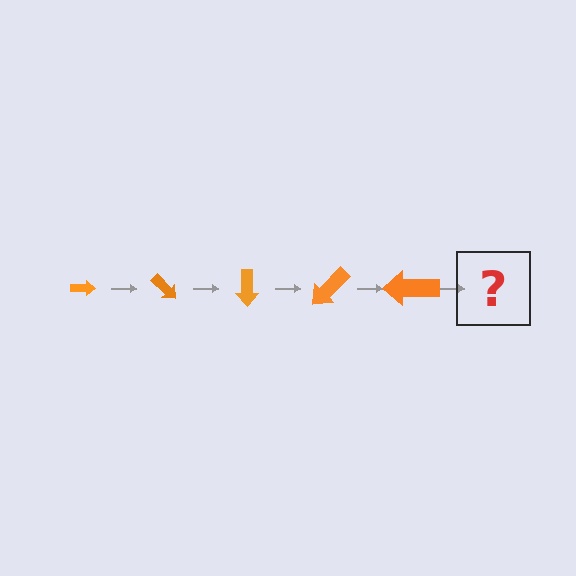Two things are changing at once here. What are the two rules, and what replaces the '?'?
The two rules are that the arrow grows larger each step and it rotates 45 degrees each step. The '?' should be an arrow, larger than the previous one and rotated 225 degrees from the start.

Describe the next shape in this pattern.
It should be an arrow, larger than the previous one and rotated 225 degrees from the start.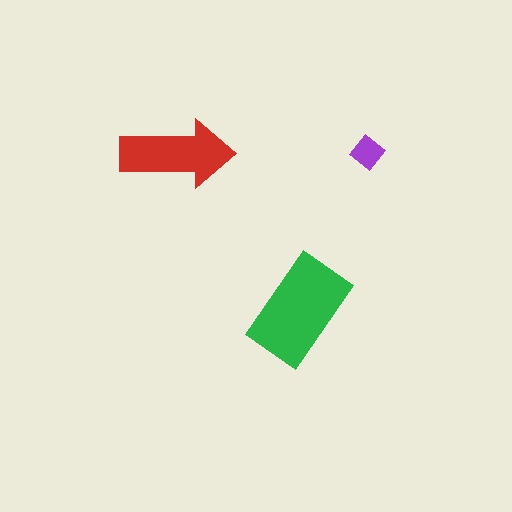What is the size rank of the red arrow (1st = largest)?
2nd.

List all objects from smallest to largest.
The purple diamond, the red arrow, the green rectangle.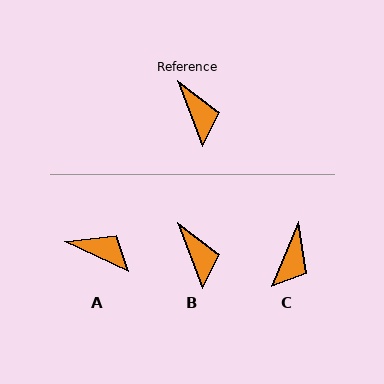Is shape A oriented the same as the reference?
No, it is off by about 44 degrees.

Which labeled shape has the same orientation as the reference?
B.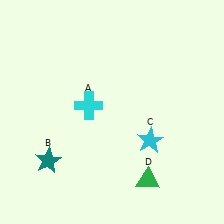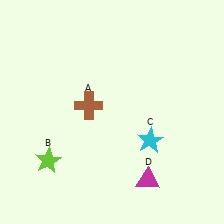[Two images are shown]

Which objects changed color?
A changed from cyan to brown. B changed from teal to lime. D changed from green to magenta.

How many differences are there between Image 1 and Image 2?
There are 3 differences between the two images.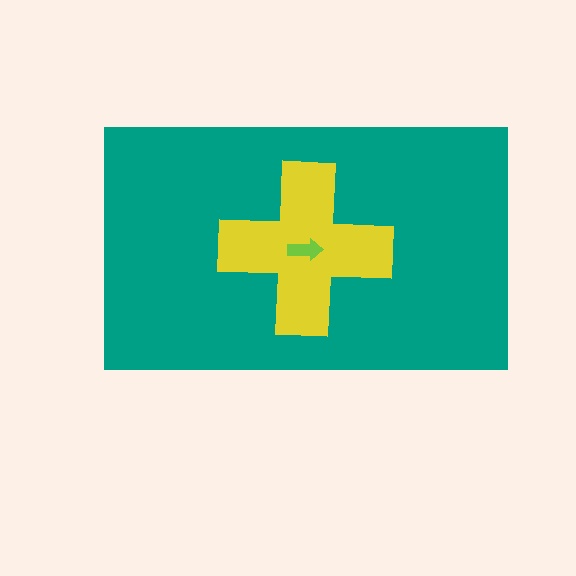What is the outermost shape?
The teal rectangle.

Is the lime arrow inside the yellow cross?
Yes.